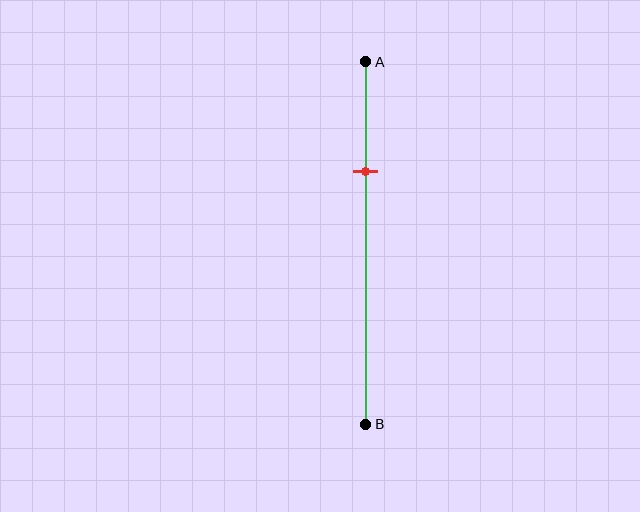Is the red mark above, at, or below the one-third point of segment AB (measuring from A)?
The red mark is above the one-third point of segment AB.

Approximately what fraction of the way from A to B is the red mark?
The red mark is approximately 30% of the way from A to B.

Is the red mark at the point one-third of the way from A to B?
No, the mark is at about 30% from A, not at the 33% one-third point.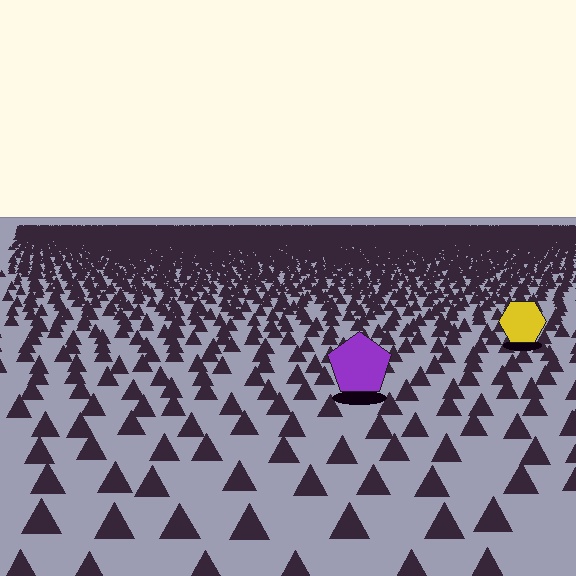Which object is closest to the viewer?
The purple pentagon is closest. The texture marks near it are larger and more spread out.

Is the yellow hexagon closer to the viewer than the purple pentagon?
No. The purple pentagon is closer — you can tell from the texture gradient: the ground texture is coarser near it.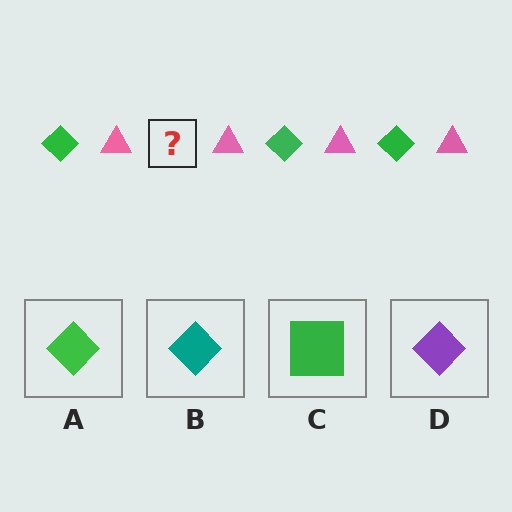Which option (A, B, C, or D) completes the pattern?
A.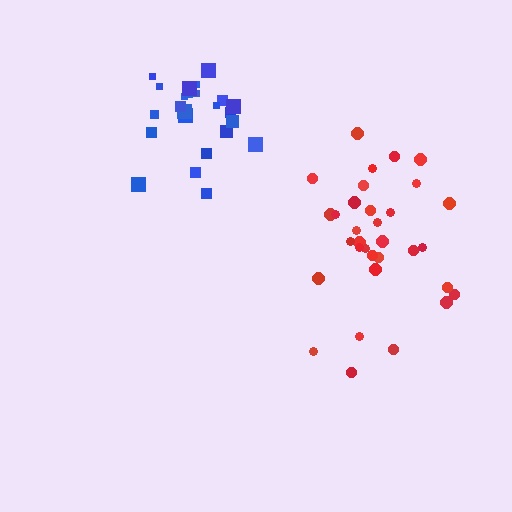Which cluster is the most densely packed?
Blue.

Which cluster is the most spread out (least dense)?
Red.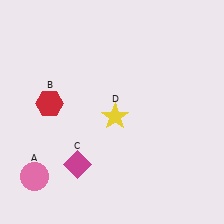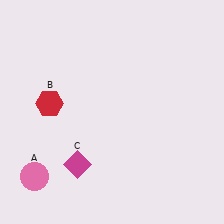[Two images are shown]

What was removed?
The yellow star (D) was removed in Image 2.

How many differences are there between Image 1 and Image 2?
There is 1 difference between the two images.